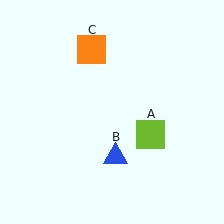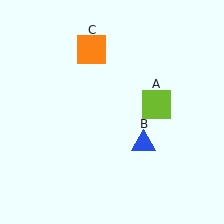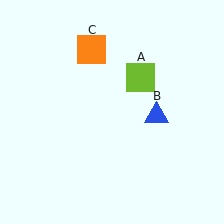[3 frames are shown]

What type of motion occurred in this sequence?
The lime square (object A), blue triangle (object B) rotated counterclockwise around the center of the scene.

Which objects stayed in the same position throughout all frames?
Orange square (object C) remained stationary.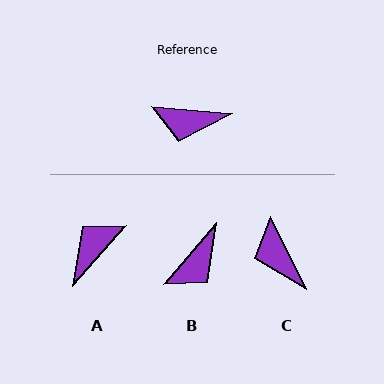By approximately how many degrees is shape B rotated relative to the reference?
Approximately 54 degrees counter-clockwise.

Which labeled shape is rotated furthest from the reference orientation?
A, about 127 degrees away.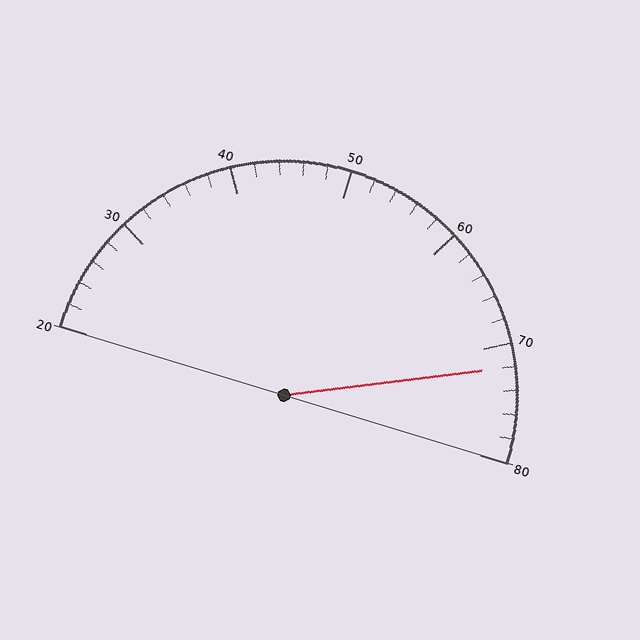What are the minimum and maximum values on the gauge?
The gauge ranges from 20 to 80.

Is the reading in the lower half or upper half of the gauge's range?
The reading is in the upper half of the range (20 to 80).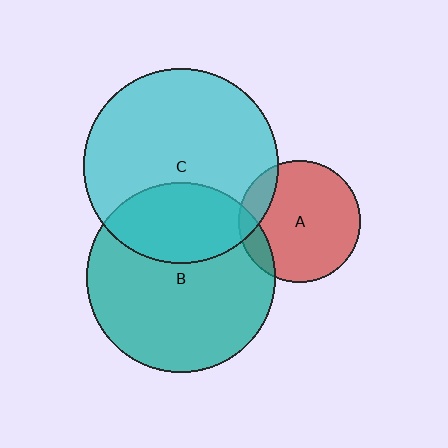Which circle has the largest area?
Circle C (cyan).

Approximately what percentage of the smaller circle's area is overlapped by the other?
Approximately 10%.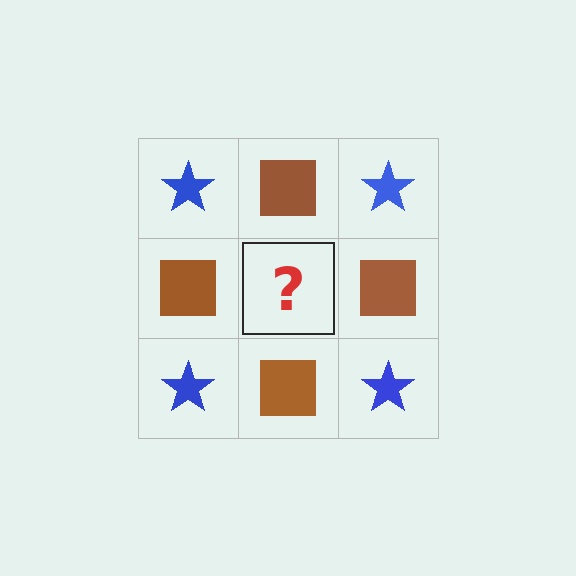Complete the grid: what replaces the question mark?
The question mark should be replaced with a blue star.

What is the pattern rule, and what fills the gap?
The rule is that it alternates blue star and brown square in a checkerboard pattern. The gap should be filled with a blue star.